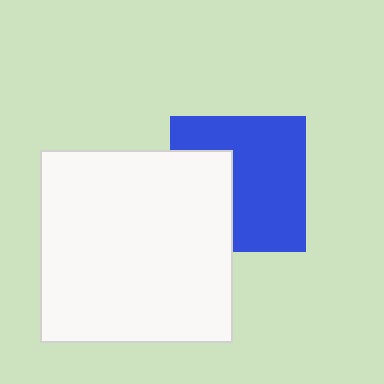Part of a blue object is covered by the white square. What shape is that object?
It is a square.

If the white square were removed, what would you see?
You would see the complete blue square.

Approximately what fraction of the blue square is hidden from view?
Roughly 35% of the blue square is hidden behind the white square.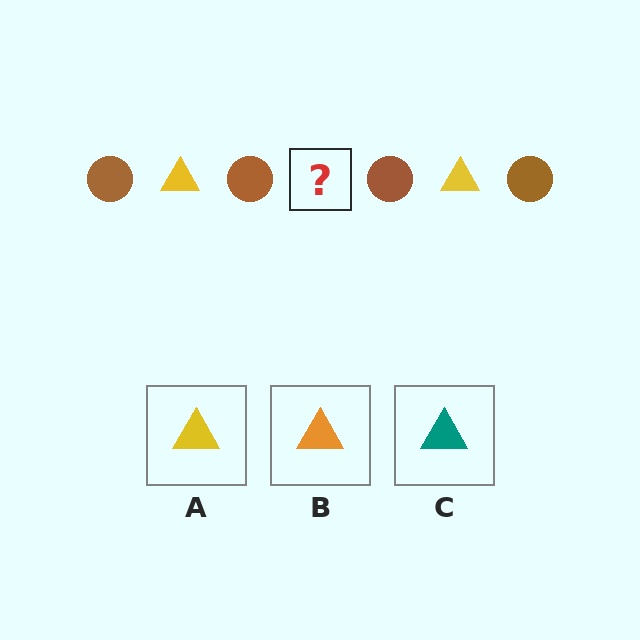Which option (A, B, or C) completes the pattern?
A.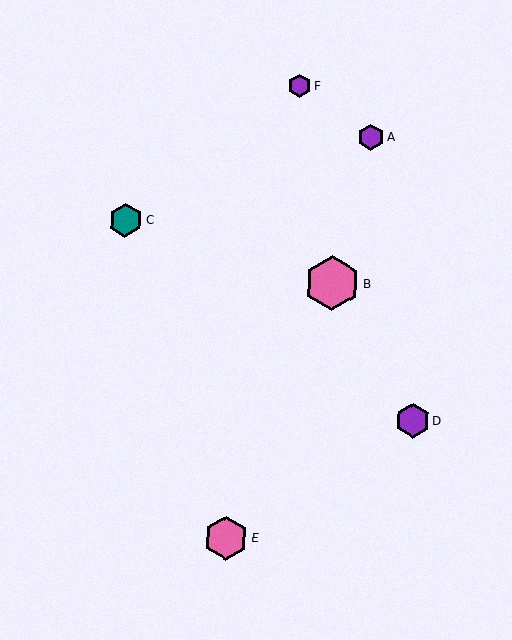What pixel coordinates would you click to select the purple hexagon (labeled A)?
Click at (371, 137) to select the purple hexagon A.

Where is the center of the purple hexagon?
The center of the purple hexagon is at (412, 420).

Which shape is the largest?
The pink hexagon (labeled B) is the largest.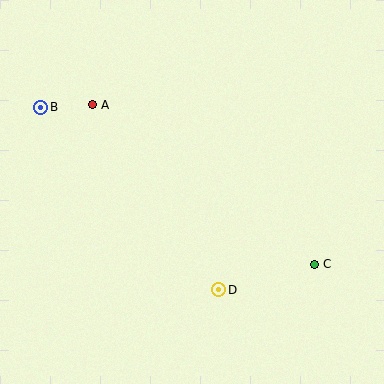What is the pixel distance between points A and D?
The distance between A and D is 224 pixels.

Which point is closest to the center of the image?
Point D at (219, 289) is closest to the center.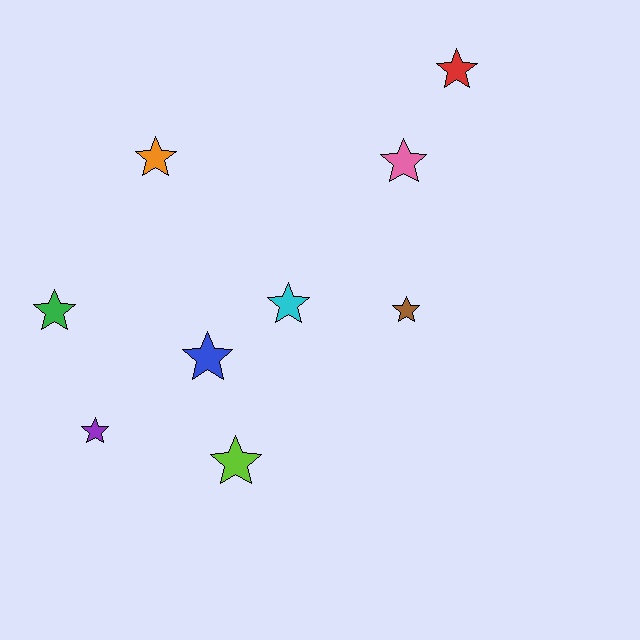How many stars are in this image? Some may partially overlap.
There are 9 stars.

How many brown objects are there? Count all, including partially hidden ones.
There is 1 brown object.